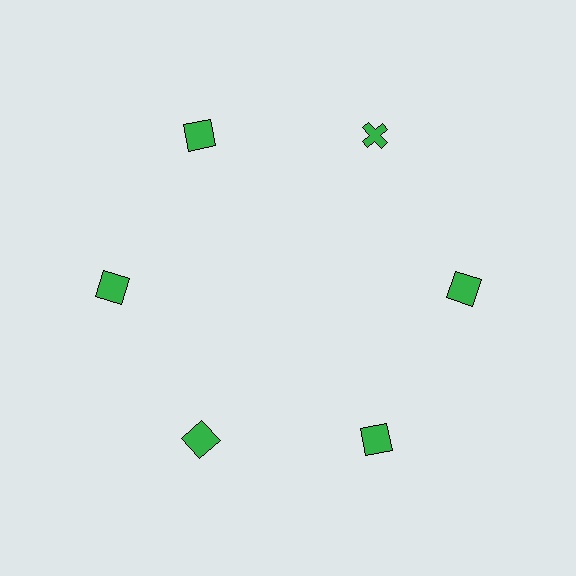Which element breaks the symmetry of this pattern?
The green cross at roughly the 1 o'clock position breaks the symmetry. All other shapes are green squares.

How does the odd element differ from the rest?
It has a different shape: cross instead of square.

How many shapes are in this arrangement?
There are 6 shapes arranged in a ring pattern.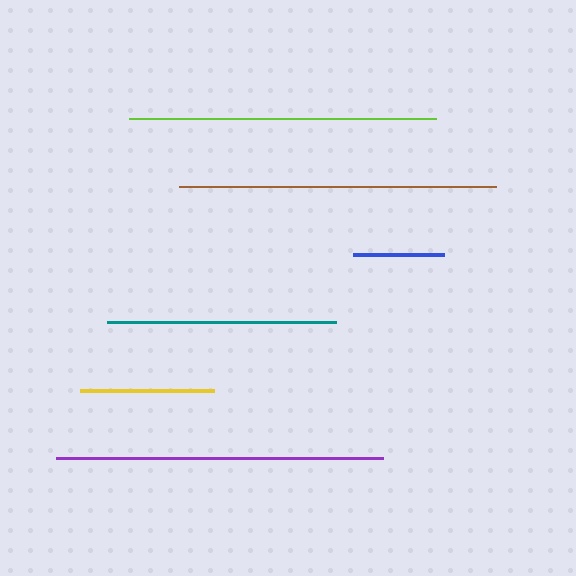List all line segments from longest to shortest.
From longest to shortest: purple, brown, lime, teal, yellow, blue.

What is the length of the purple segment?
The purple segment is approximately 327 pixels long.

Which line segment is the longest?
The purple line is the longest at approximately 327 pixels.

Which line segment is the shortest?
The blue line is the shortest at approximately 91 pixels.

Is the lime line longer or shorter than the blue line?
The lime line is longer than the blue line.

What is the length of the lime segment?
The lime segment is approximately 308 pixels long.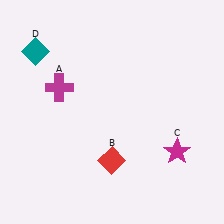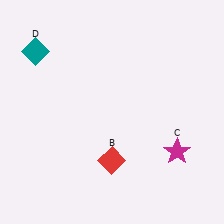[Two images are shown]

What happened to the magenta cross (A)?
The magenta cross (A) was removed in Image 2. It was in the top-left area of Image 1.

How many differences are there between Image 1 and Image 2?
There is 1 difference between the two images.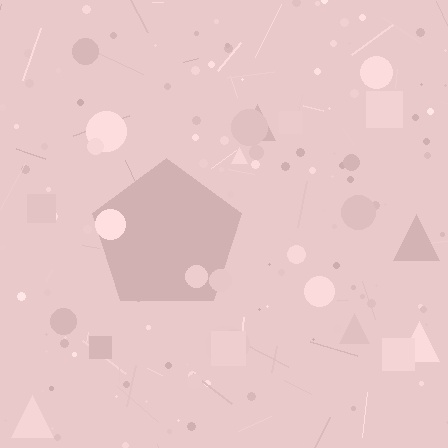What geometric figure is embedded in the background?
A pentagon is embedded in the background.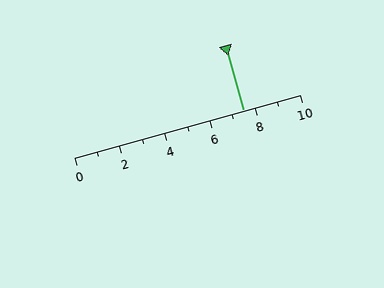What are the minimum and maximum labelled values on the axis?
The axis runs from 0 to 10.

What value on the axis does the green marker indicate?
The marker indicates approximately 7.5.